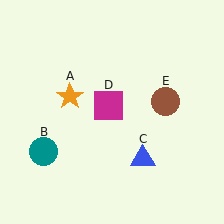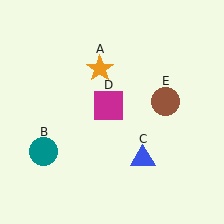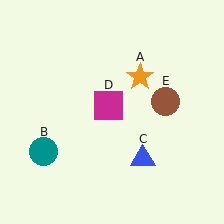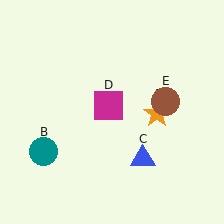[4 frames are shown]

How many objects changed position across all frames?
1 object changed position: orange star (object A).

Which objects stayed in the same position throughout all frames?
Teal circle (object B) and blue triangle (object C) and magenta square (object D) and brown circle (object E) remained stationary.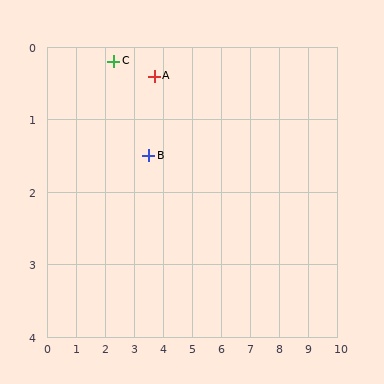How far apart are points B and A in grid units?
Points B and A are about 1.1 grid units apart.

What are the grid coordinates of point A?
Point A is at approximately (3.7, 0.4).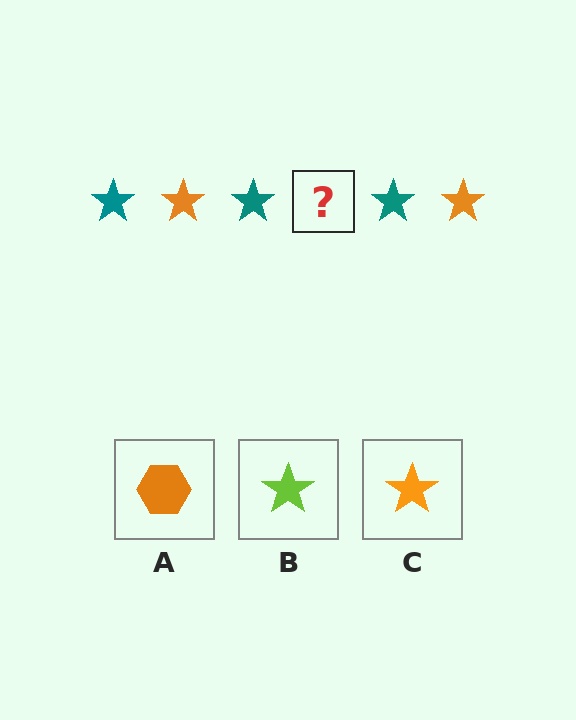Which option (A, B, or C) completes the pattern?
C.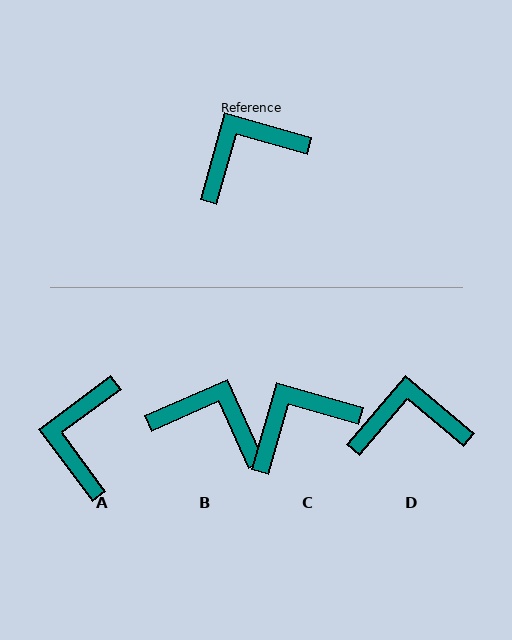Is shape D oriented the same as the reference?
No, it is off by about 24 degrees.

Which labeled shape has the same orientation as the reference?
C.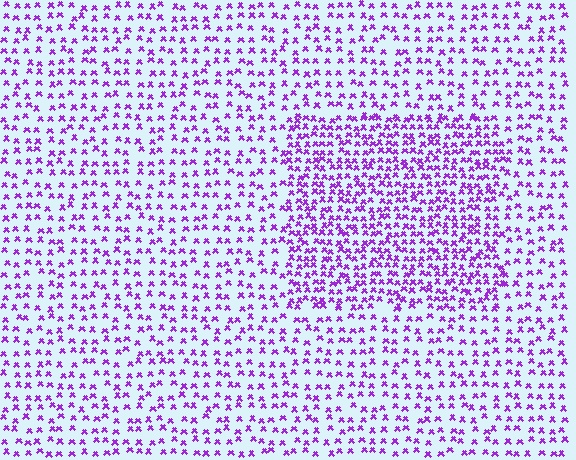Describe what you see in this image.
The image contains small purple elements arranged at two different densities. A rectangle-shaped region is visible where the elements are more densely packed than the surrounding area.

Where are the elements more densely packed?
The elements are more densely packed inside the rectangle boundary.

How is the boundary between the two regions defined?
The boundary is defined by a change in element density (approximately 1.9x ratio). All elements are the same color, size, and shape.